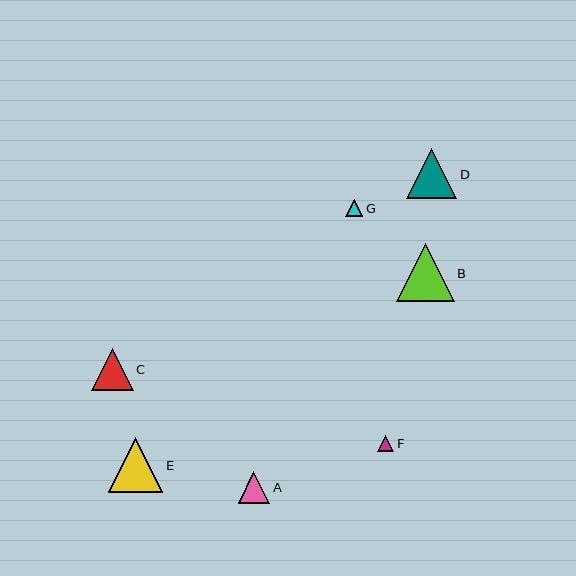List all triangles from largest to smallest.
From largest to smallest: B, E, D, C, A, G, F.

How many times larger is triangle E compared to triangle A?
Triangle E is approximately 1.7 times the size of triangle A.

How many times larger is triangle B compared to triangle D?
Triangle B is approximately 1.2 times the size of triangle D.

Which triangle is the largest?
Triangle B is the largest with a size of approximately 58 pixels.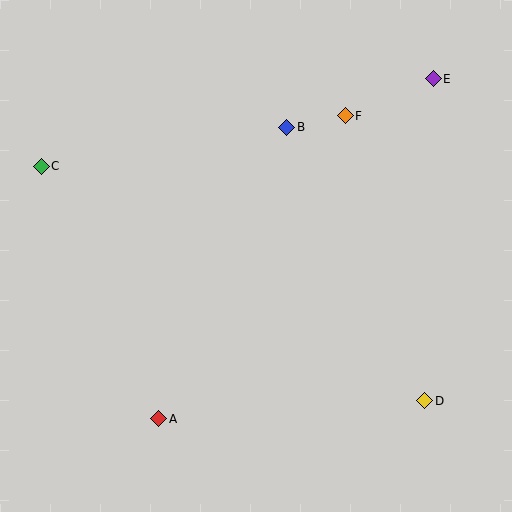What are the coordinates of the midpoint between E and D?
The midpoint between E and D is at (429, 240).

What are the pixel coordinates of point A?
Point A is at (159, 419).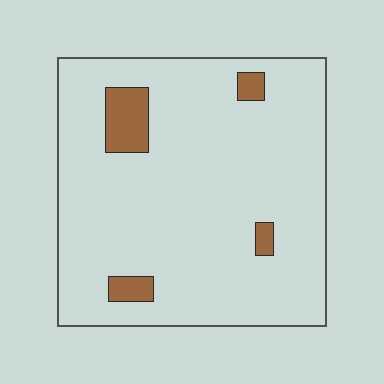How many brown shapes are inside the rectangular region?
4.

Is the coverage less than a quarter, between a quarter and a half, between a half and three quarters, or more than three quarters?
Less than a quarter.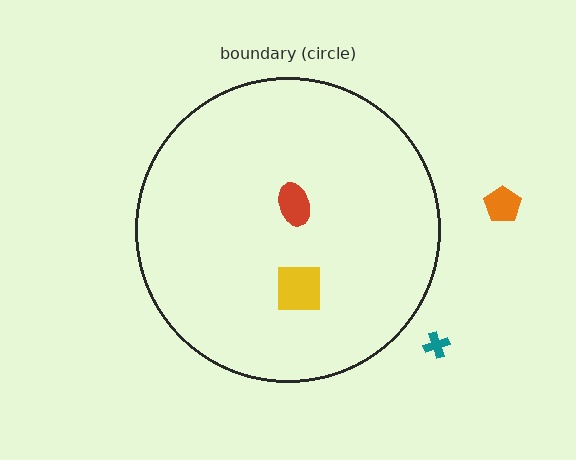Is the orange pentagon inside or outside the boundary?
Outside.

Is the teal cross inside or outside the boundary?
Outside.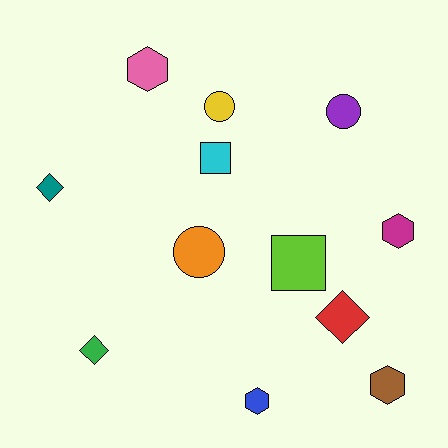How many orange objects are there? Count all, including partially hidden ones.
There is 1 orange object.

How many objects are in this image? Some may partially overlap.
There are 12 objects.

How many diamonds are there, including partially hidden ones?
There are 3 diamonds.